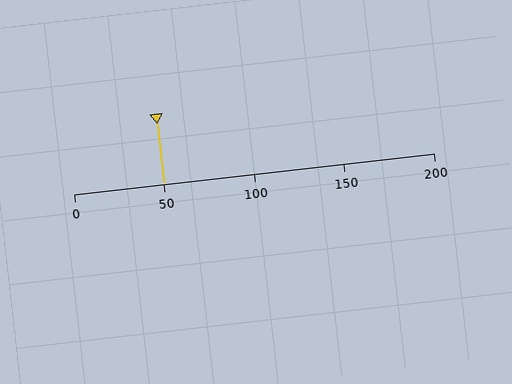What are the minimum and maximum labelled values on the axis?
The axis runs from 0 to 200.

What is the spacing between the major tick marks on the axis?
The major ticks are spaced 50 apart.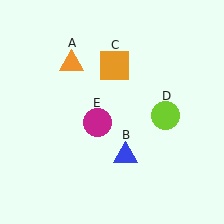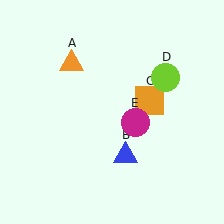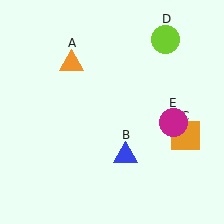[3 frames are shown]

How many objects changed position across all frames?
3 objects changed position: orange square (object C), lime circle (object D), magenta circle (object E).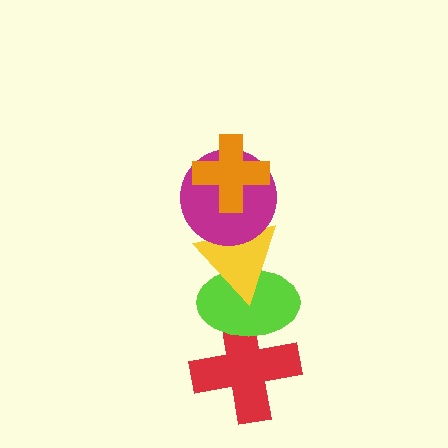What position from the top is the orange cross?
The orange cross is 1st from the top.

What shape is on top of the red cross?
The lime ellipse is on top of the red cross.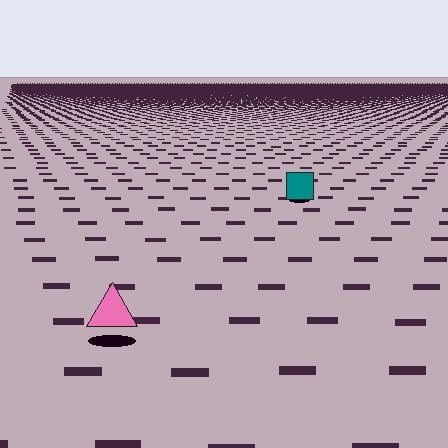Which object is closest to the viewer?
The pink triangle is closest. The texture marks near it are larger and more spread out.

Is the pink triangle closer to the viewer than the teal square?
Yes. The pink triangle is closer — you can tell from the texture gradient: the ground texture is coarser near it.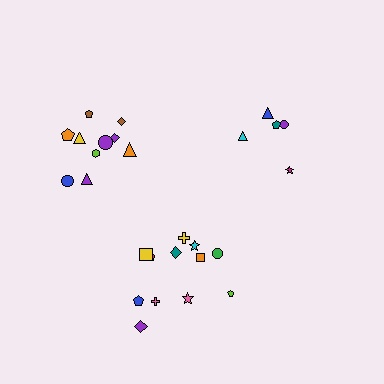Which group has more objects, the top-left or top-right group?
The top-left group.